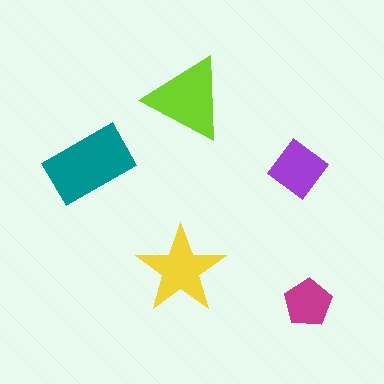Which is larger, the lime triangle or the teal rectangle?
The teal rectangle.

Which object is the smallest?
The magenta pentagon.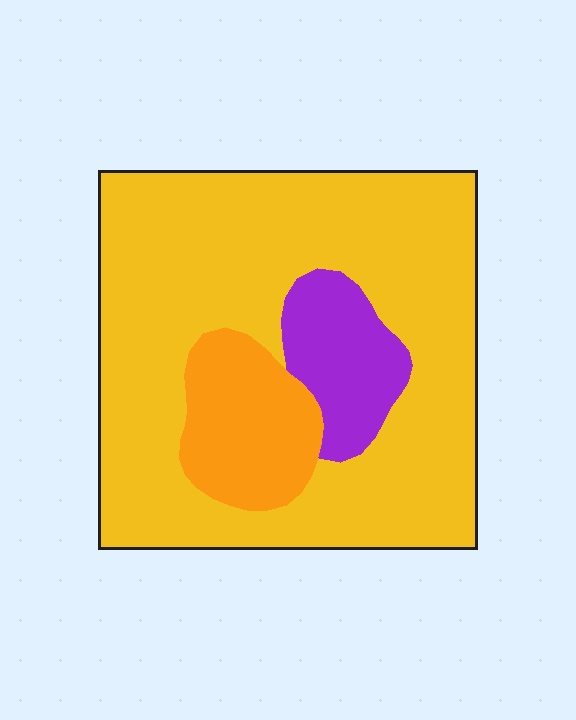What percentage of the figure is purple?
Purple takes up about one tenth (1/10) of the figure.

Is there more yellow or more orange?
Yellow.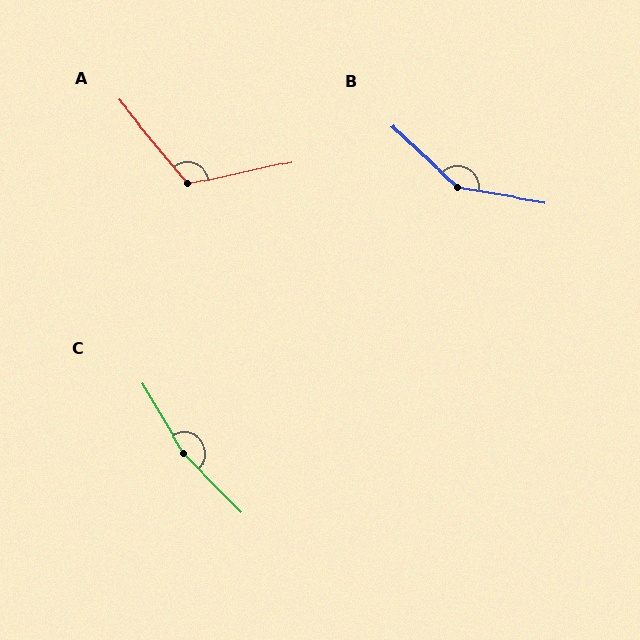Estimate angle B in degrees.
Approximately 146 degrees.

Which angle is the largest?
C, at approximately 166 degrees.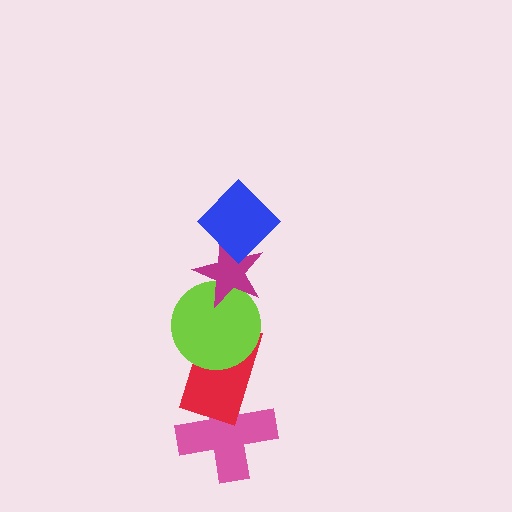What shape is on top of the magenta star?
The blue diamond is on top of the magenta star.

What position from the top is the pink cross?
The pink cross is 5th from the top.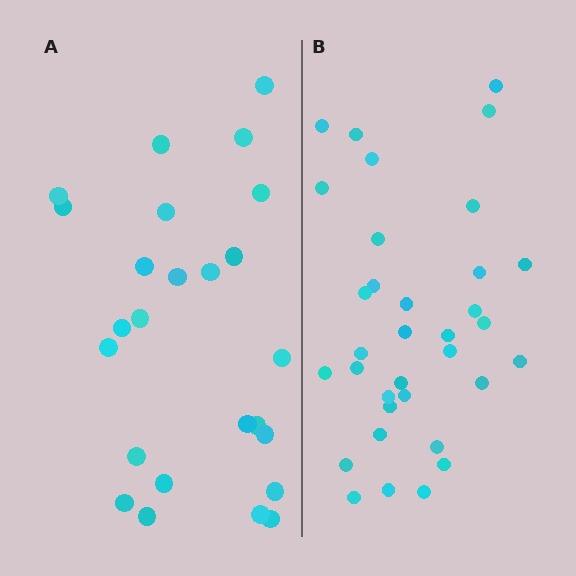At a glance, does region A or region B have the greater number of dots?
Region B (the right region) has more dots.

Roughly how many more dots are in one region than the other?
Region B has roughly 8 or so more dots than region A.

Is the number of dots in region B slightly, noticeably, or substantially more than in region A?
Region B has noticeably more, but not dramatically so. The ratio is roughly 1.4 to 1.